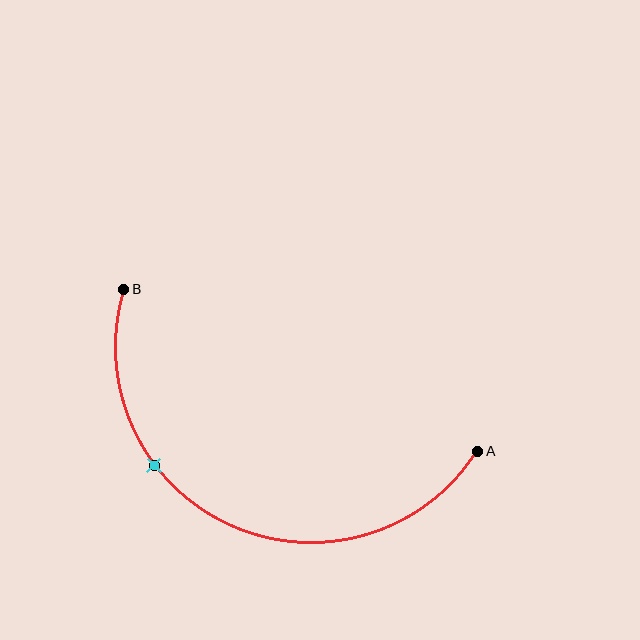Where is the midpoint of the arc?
The arc midpoint is the point on the curve farthest from the straight line joining A and B. It sits below that line.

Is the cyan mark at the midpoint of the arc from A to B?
No. The cyan mark lies on the arc but is closer to endpoint B. The arc midpoint would be at the point on the curve equidistant along the arc from both A and B.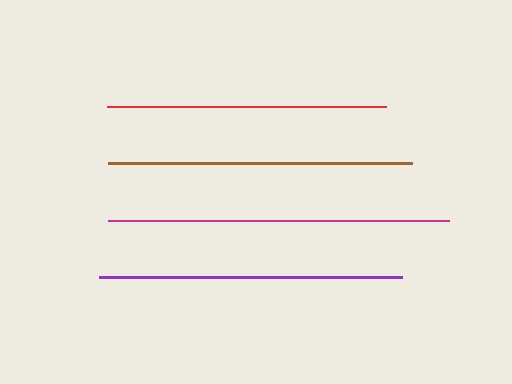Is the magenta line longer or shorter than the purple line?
The magenta line is longer than the purple line.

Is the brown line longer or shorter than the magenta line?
The magenta line is longer than the brown line.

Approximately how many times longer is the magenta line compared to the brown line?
The magenta line is approximately 1.1 times the length of the brown line.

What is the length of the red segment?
The red segment is approximately 279 pixels long.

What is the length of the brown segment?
The brown segment is approximately 305 pixels long.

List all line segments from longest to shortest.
From longest to shortest: magenta, brown, purple, red.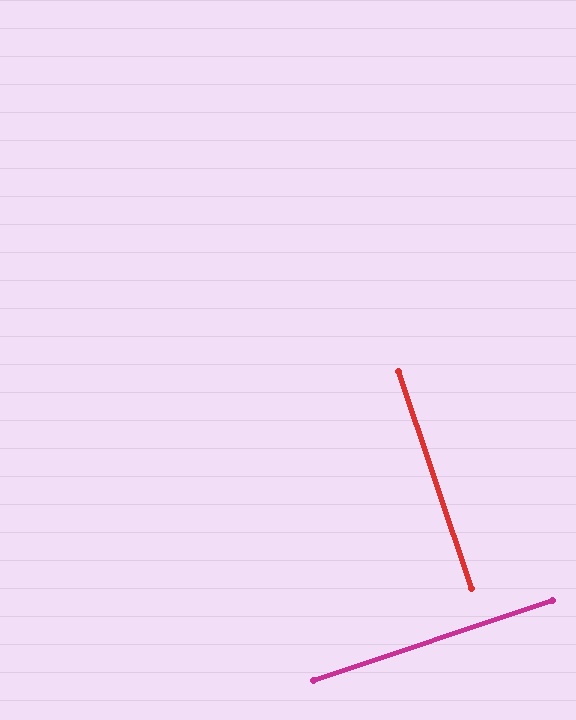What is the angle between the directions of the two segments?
Approximately 90 degrees.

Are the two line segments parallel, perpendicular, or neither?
Perpendicular — they meet at approximately 90°.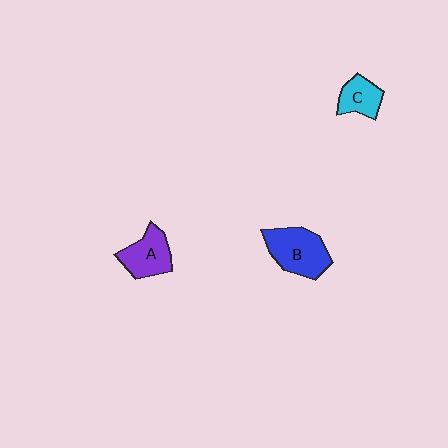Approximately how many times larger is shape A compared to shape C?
Approximately 1.3 times.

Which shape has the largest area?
Shape B (blue).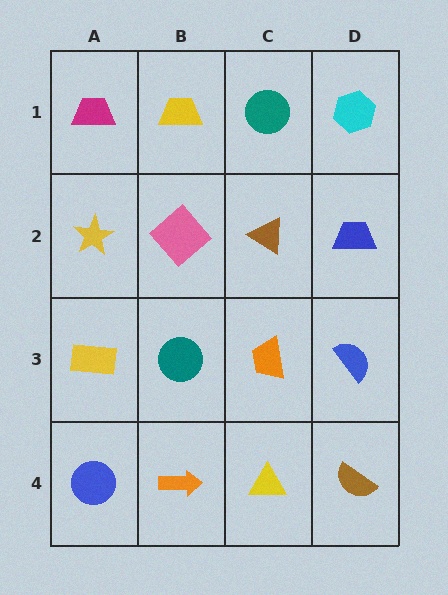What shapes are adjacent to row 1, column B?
A pink diamond (row 2, column B), a magenta trapezoid (row 1, column A), a teal circle (row 1, column C).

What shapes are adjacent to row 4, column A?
A yellow rectangle (row 3, column A), an orange arrow (row 4, column B).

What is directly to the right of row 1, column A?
A yellow trapezoid.